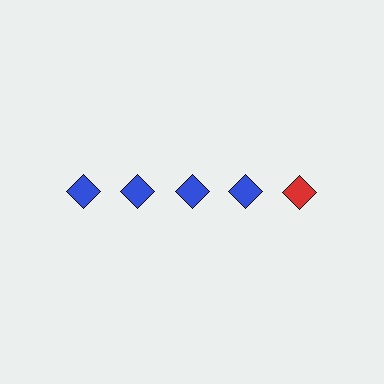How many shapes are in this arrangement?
There are 5 shapes arranged in a grid pattern.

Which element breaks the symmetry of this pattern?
The red diamond in the top row, rightmost column breaks the symmetry. All other shapes are blue diamonds.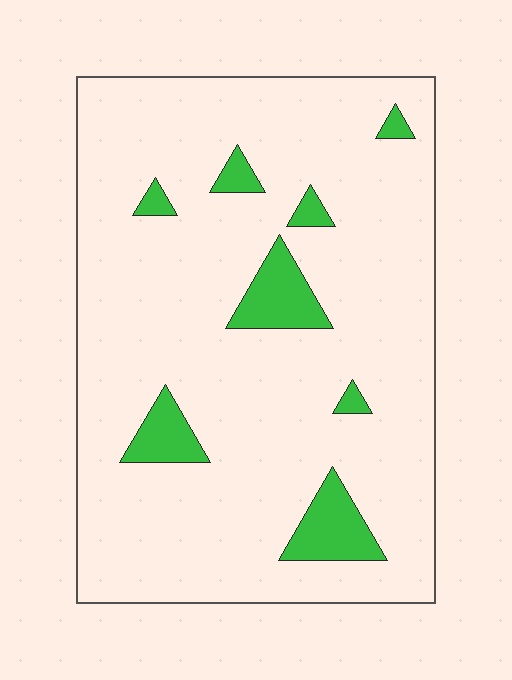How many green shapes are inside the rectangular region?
8.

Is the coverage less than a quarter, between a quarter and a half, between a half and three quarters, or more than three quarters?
Less than a quarter.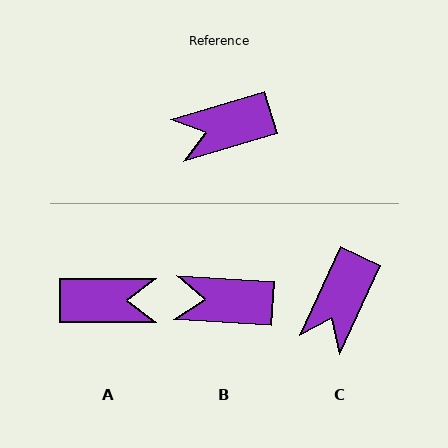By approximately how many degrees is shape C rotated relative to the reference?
Approximately 49 degrees counter-clockwise.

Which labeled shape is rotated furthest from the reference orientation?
A, about 164 degrees away.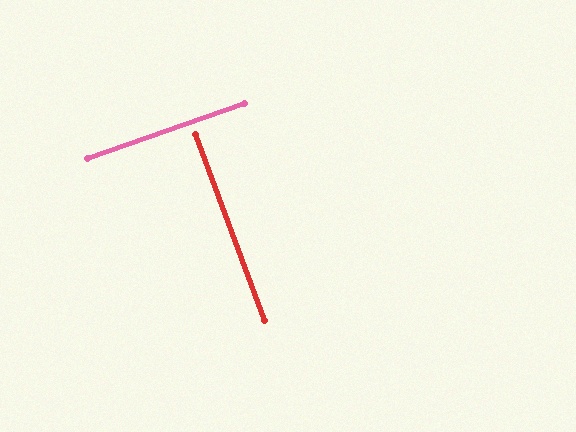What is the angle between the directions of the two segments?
Approximately 89 degrees.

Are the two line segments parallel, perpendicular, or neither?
Perpendicular — they meet at approximately 89°.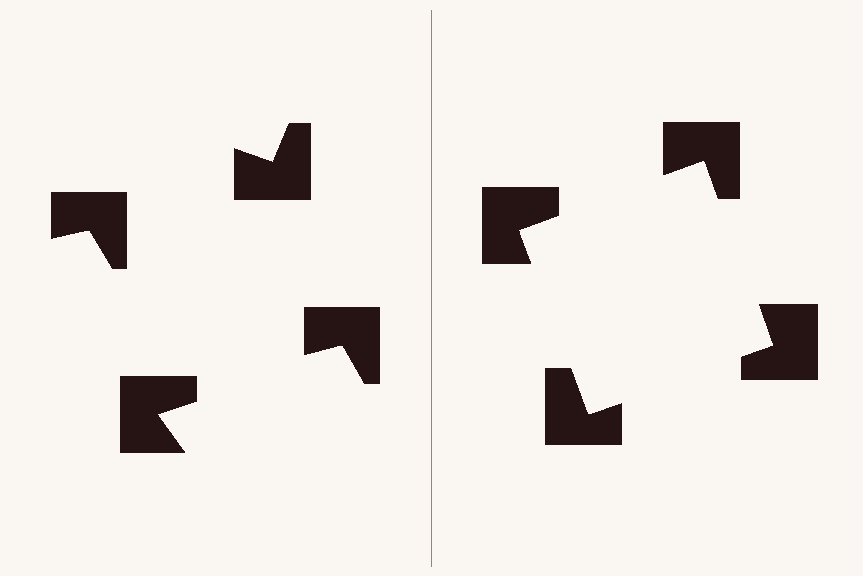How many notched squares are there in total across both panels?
8 — 4 on each side.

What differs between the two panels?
The notched squares are positioned identically on both sides; only the wedge orientations differ. On the right they align to a square; on the left they are misaligned.